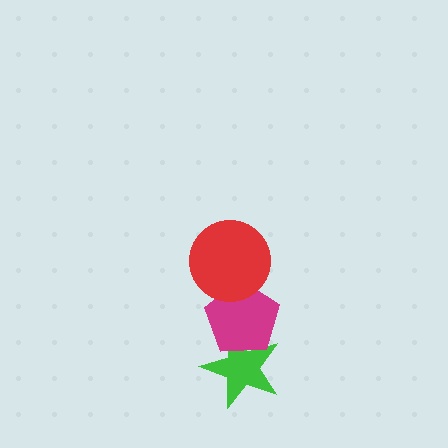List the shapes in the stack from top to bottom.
From top to bottom: the red circle, the magenta pentagon, the green star.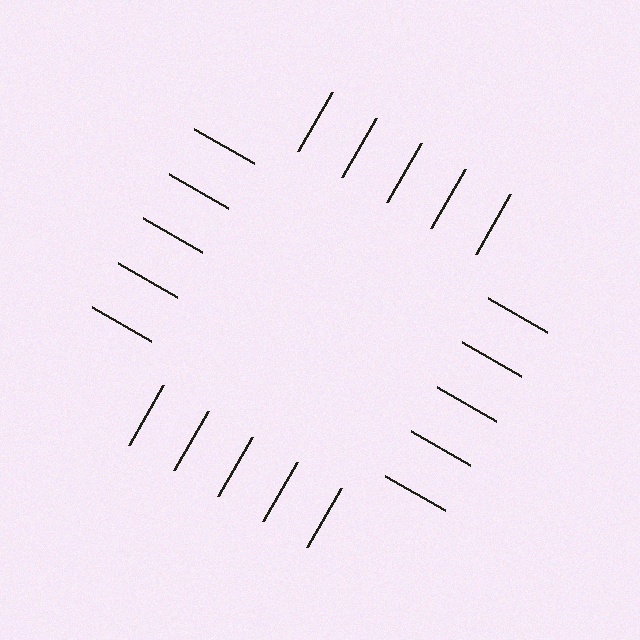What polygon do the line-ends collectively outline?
An illusory square — the line segments terminate on its edges but no continuous stroke is drawn.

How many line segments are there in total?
20 — 5 along each of the 4 edges.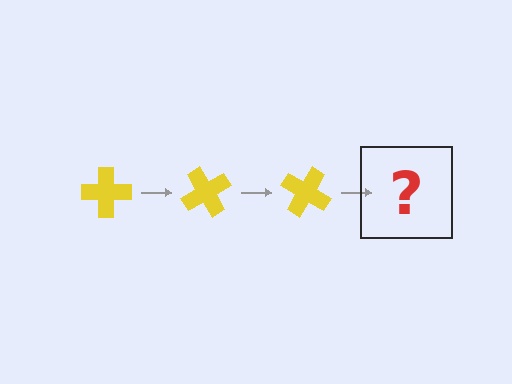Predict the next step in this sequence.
The next step is a yellow cross rotated 180 degrees.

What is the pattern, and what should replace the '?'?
The pattern is that the cross rotates 60 degrees each step. The '?' should be a yellow cross rotated 180 degrees.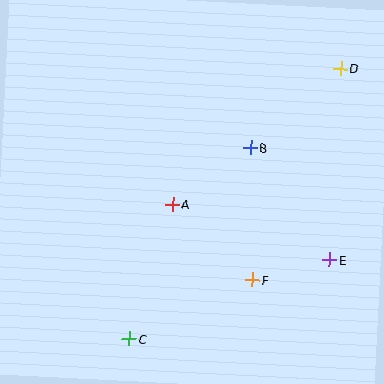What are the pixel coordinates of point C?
Point C is at (129, 339).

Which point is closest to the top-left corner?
Point A is closest to the top-left corner.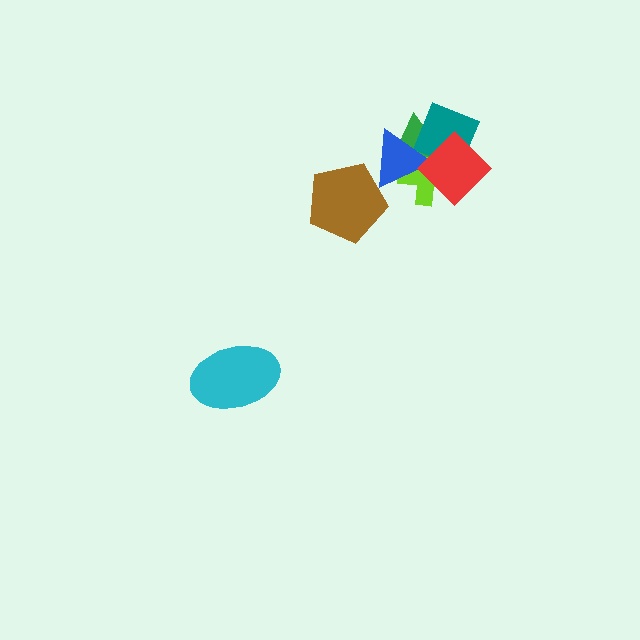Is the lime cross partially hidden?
Yes, it is partially covered by another shape.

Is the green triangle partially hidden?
Yes, it is partially covered by another shape.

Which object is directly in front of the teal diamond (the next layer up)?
The blue triangle is directly in front of the teal diamond.